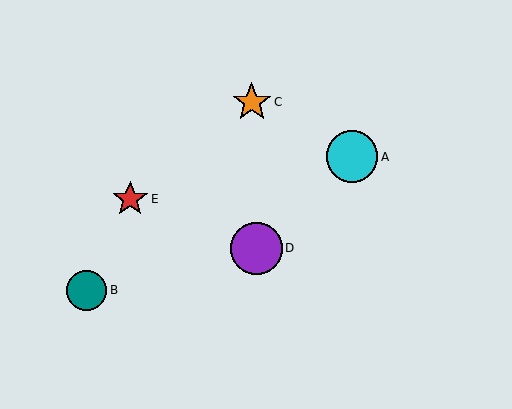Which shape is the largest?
The cyan circle (labeled A) is the largest.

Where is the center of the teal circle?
The center of the teal circle is at (87, 290).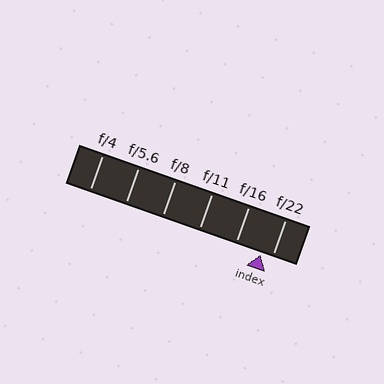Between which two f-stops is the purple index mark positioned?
The index mark is between f/16 and f/22.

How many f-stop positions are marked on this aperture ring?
There are 6 f-stop positions marked.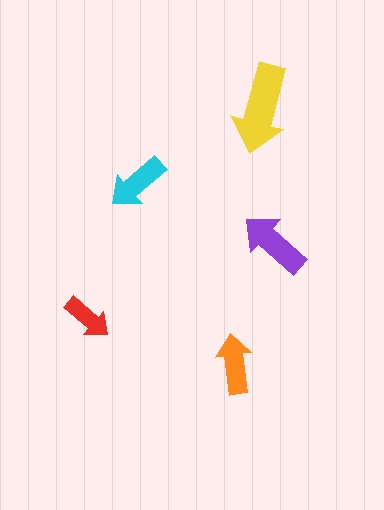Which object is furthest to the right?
The purple arrow is rightmost.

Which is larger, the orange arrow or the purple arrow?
The purple one.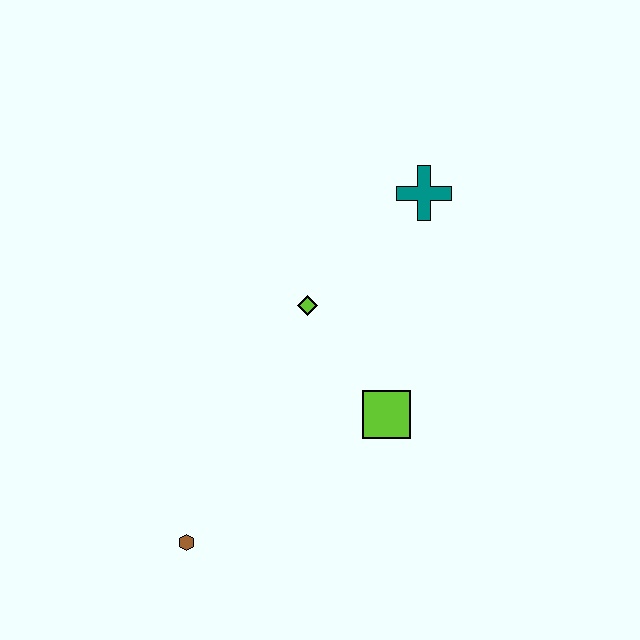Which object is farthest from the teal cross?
The brown hexagon is farthest from the teal cross.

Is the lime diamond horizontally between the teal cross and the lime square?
No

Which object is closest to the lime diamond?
The lime square is closest to the lime diamond.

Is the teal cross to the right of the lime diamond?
Yes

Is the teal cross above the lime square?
Yes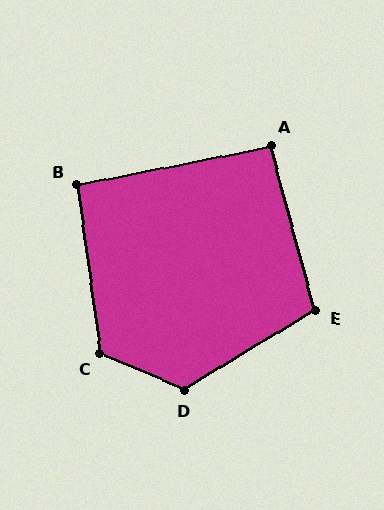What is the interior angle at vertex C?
Approximately 121 degrees (obtuse).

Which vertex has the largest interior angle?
D, at approximately 126 degrees.